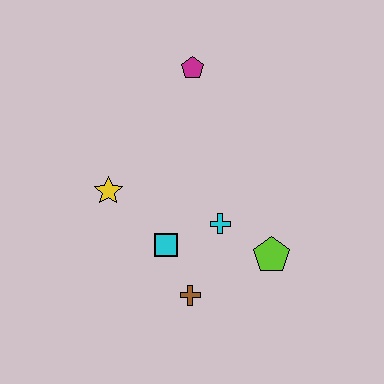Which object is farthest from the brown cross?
The magenta pentagon is farthest from the brown cross.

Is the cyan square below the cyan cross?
Yes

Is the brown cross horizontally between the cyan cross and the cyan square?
Yes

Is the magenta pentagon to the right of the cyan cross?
No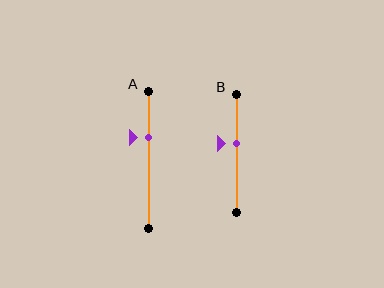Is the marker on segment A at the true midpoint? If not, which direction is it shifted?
No, the marker on segment A is shifted upward by about 16% of the segment length.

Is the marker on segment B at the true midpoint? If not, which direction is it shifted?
No, the marker on segment B is shifted upward by about 8% of the segment length.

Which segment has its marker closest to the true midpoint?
Segment B has its marker closest to the true midpoint.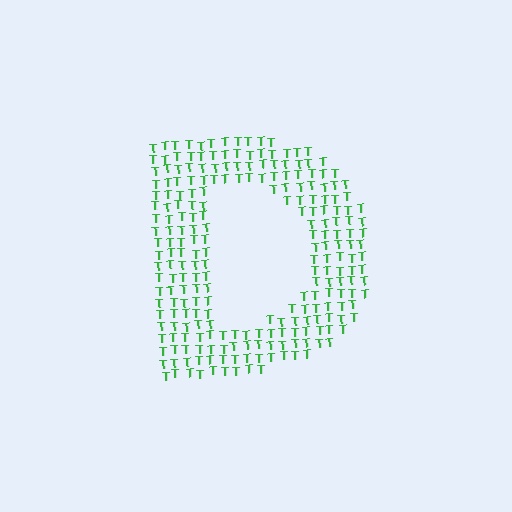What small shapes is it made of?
It is made of small letter T's.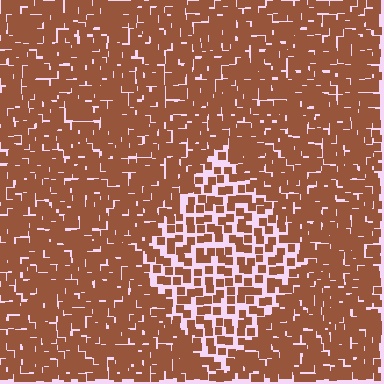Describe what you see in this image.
The image contains small brown elements arranged at two different densities. A diamond-shaped region is visible where the elements are less densely packed than the surrounding area.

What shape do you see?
I see a diamond.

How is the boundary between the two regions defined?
The boundary is defined by a change in element density (approximately 2.0x ratio). All elements are the same color, size, and shape.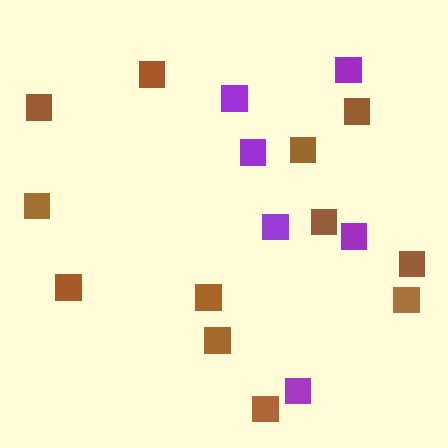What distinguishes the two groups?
There are 2 groups: one group of purple squares (6) and one group of brown squares (12).